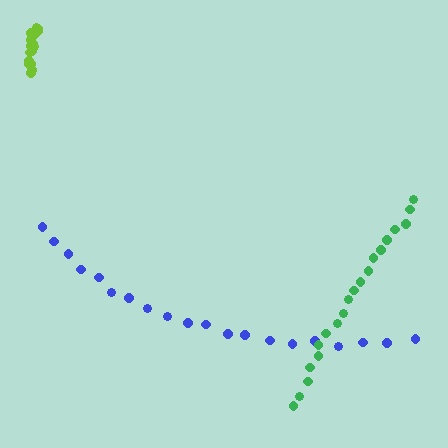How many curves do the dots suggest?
There are 3 distinct paths.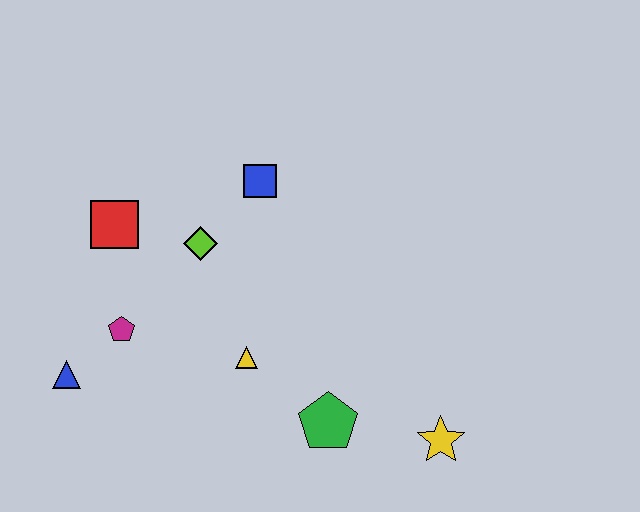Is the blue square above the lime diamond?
Yes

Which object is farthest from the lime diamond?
The yellow star is farthest from the lime diamond.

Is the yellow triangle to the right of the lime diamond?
Yes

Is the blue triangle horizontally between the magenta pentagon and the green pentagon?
No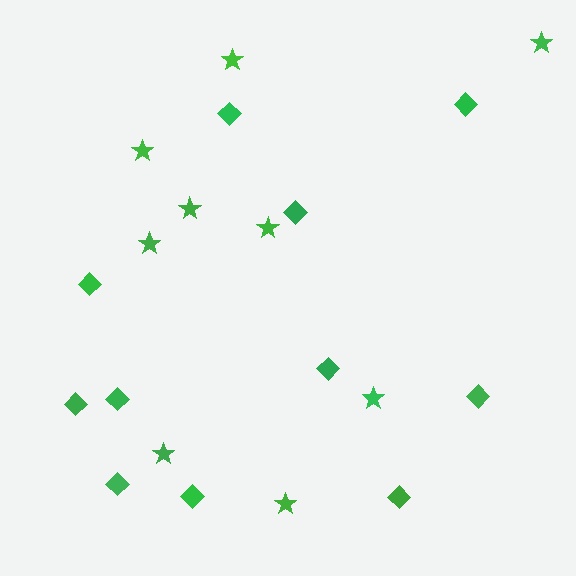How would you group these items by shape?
There are 2 groups: one group of stars (9) and one group of diamonds (11).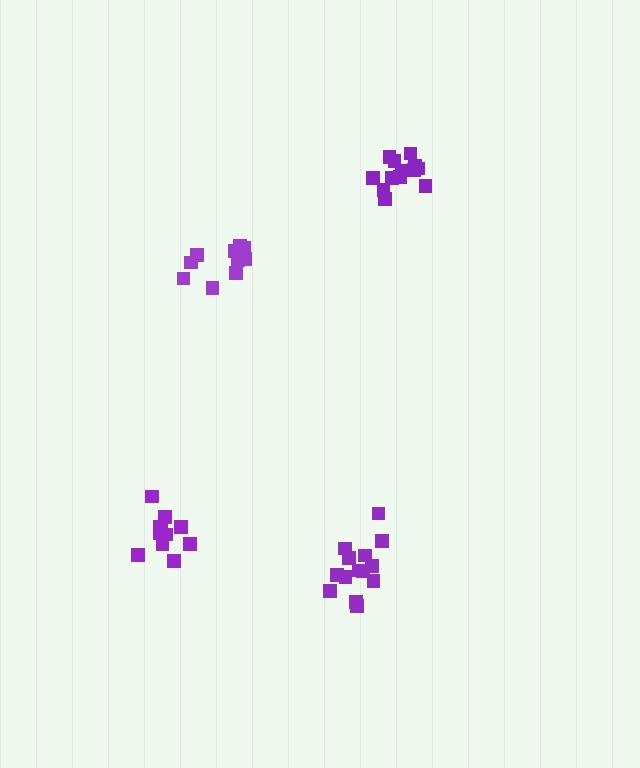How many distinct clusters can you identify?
There are 4 distinct clusters.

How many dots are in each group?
Group 1: 11 dots, Group 2: 14 dots, Group 3: 13 dots, Group 4: 11 dots (49 total).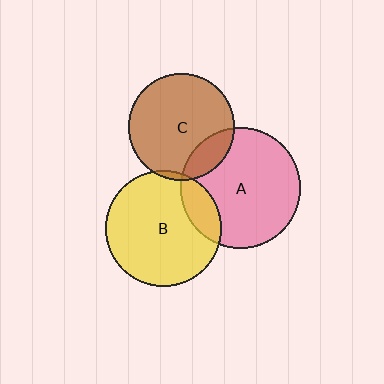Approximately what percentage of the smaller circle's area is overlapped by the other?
Approximately 15%.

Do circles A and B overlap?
Yes.